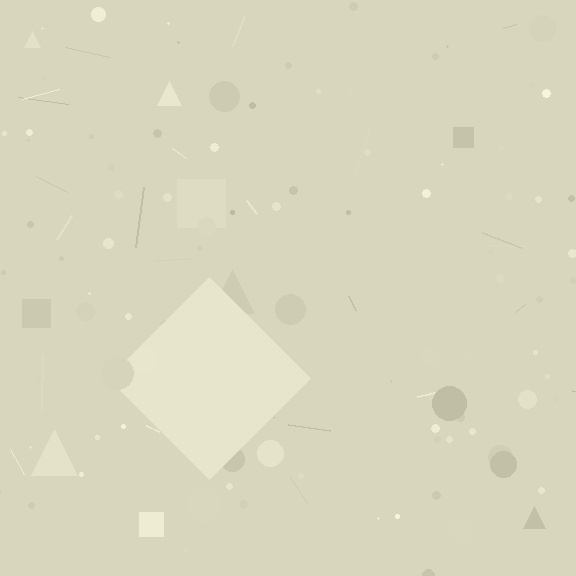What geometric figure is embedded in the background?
A diamond is embedded in the background.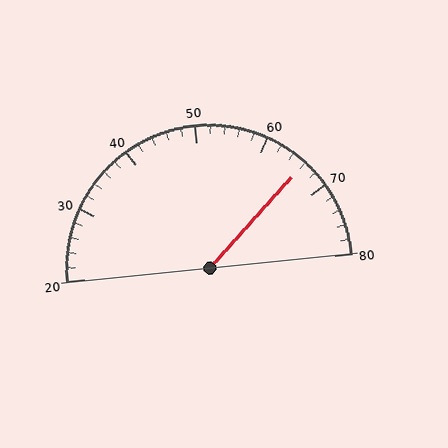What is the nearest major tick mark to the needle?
The nearest major tick mark is 70.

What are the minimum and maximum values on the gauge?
The gauge ranges from 20 to 80.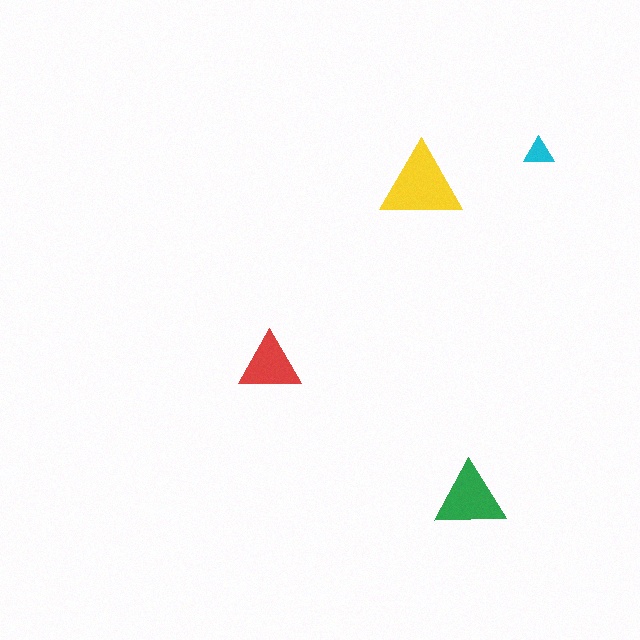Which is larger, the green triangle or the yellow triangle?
The yellow one.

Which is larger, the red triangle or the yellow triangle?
The yellow one.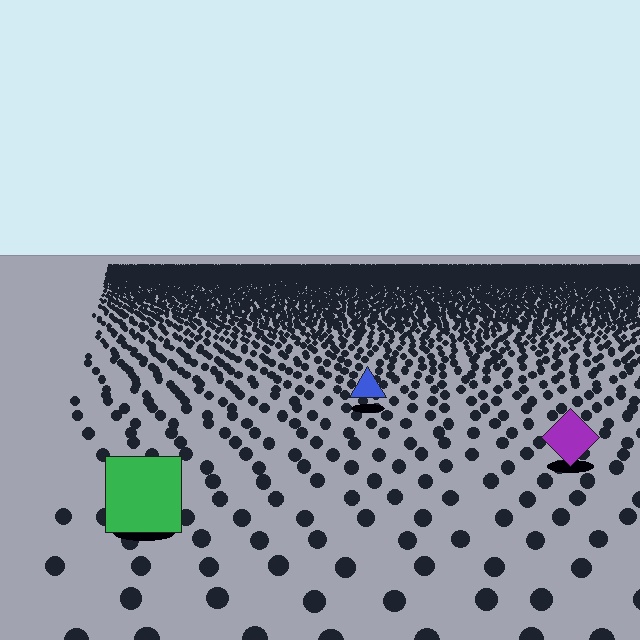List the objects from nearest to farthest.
From nearest to farthest: the green square, the purple diamond, the blue triangle.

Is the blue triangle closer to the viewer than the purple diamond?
No. The purple diamond is closer — you can tell from the texture gradient: the ground texture is coarser near it.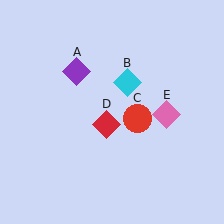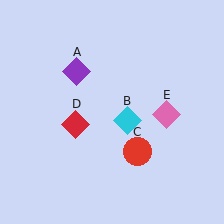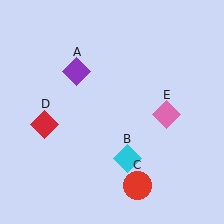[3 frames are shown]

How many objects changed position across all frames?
3 objects changed position: cyan diamond (object B), red circle (object C), red diamond (object D).